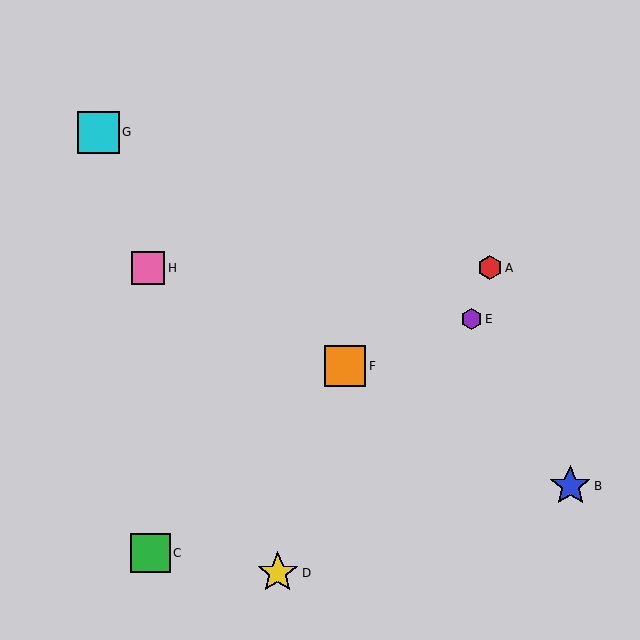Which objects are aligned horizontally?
Objects A, H are aligned horizontally.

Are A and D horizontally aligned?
No, A is at y≈268 and D is at y≈573.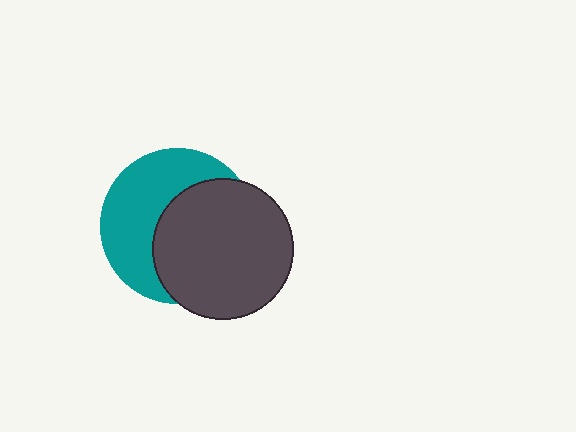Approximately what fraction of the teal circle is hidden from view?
Roughly 52% of the teal circle is hidden behind the dark gray circle.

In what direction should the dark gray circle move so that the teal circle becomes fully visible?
The dark gray circle should move right. That is the shortest direction to clear the overlap and leave the teal circle fully visible.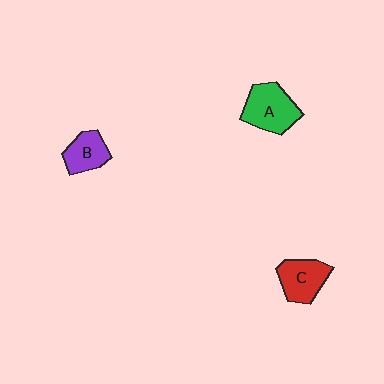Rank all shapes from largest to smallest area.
From largest to smallest: A (green), C (red), B (purple).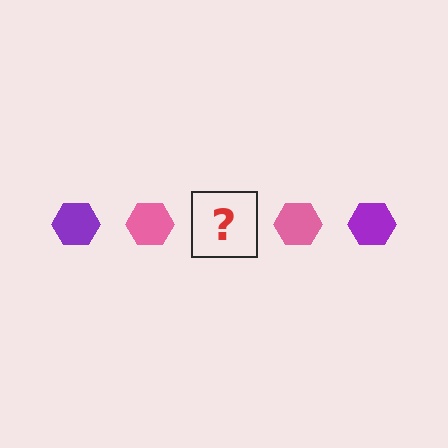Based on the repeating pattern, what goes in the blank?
The blank should be a purple hexagon.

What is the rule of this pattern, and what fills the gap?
The rule is that the pattern cycles through purple, pink hexagons. The gap should be filled with a purple hexagon.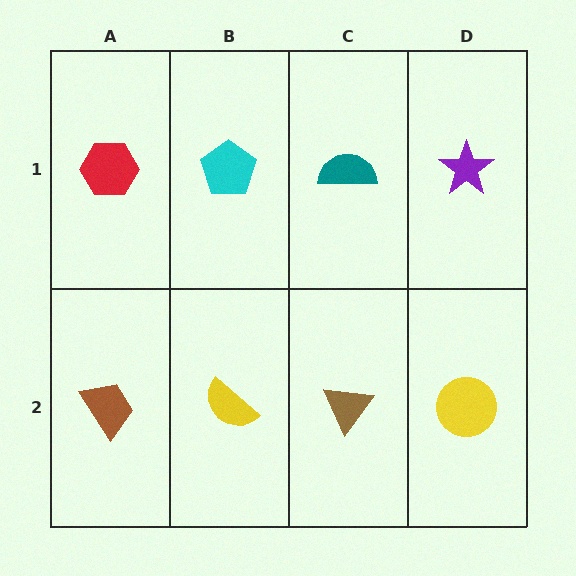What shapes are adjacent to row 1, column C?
A brown triangle (row 2, column C), a cyan pentagon (row 1, column B), a purple star (row 1, column D).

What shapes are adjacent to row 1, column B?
A yellow semicircle (row 2, column B), a red hexagon (row 1, column A), a teal semicircle (row 1, column C).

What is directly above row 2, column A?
A red hexagon.